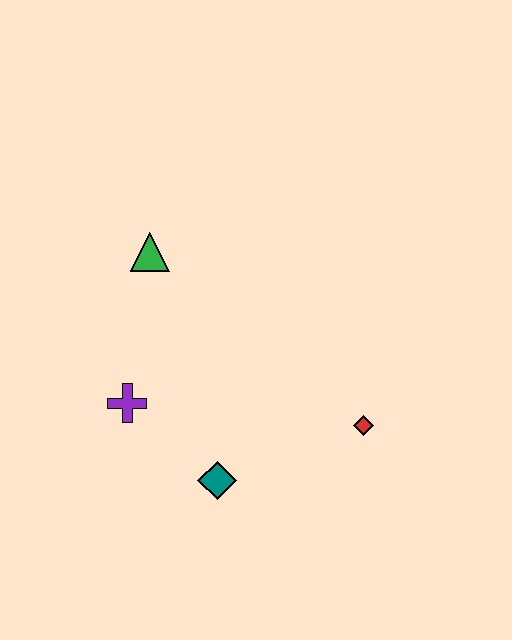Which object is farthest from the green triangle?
The red diamond is farthest from the green triangle.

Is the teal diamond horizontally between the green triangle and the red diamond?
Yes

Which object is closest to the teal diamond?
The purple cross is closest to the teal diamond.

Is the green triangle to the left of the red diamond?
Yes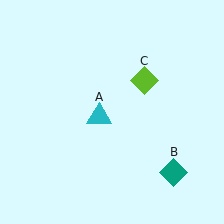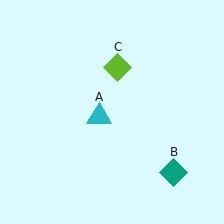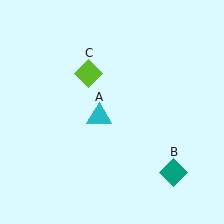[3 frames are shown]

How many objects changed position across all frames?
1 object changed position: lime diamond (object C).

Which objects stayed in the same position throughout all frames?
Cyan triangle (object A) and teal diamond (object B) remained stationary.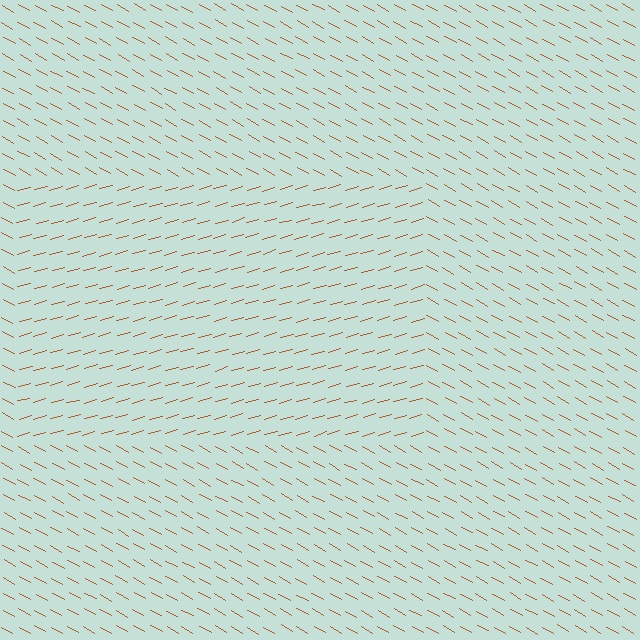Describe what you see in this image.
The image is filled with small brown line segments. A rectangle region in the image has lines oriented differently from the surrounding lines, creating a visible texture boundary.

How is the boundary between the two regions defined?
The boundary is defined purely by a change in line orientation (approximately 45 degrees difference). All lines are the same color and thickness.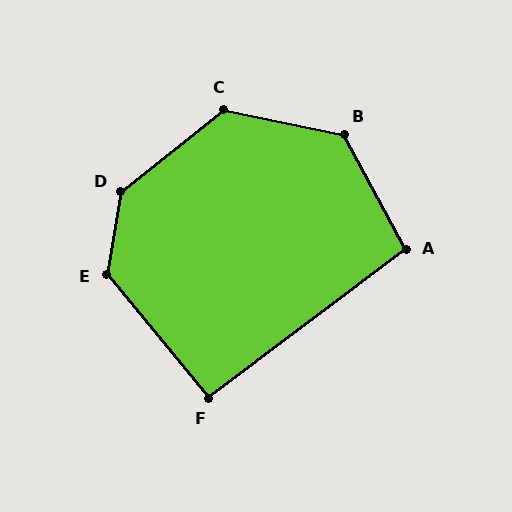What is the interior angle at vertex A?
Approximately 99 degrees (obtuse).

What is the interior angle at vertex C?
Approximately 130 degrees (obtuse).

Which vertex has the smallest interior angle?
F, at approximately 92 degrees.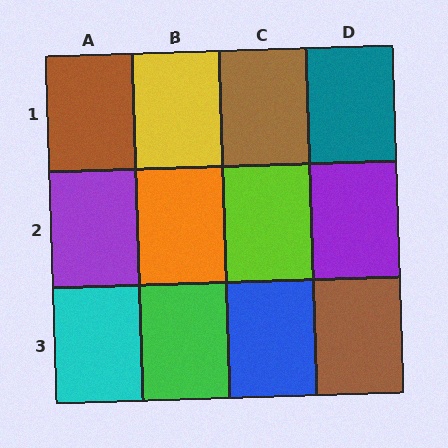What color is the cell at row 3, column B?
Green.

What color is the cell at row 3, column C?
Blue.